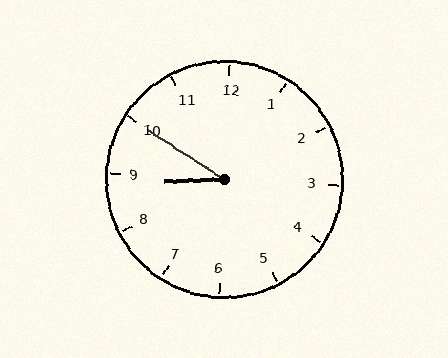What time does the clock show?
8:50.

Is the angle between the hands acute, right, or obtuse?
It is acute.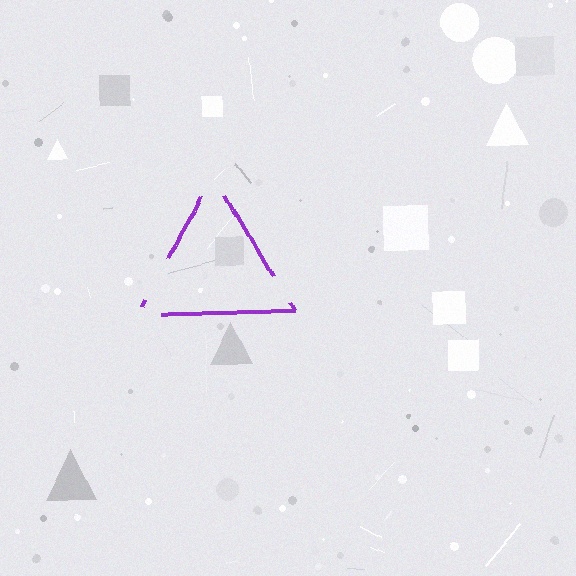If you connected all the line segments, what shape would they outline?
They would outline a triangle.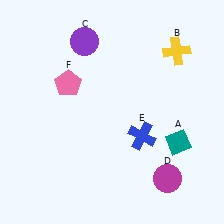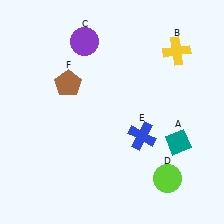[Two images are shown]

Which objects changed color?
D changed from magenta to lime. F changed from pink to brown.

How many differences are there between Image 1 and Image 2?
There are 2 differences between the two images.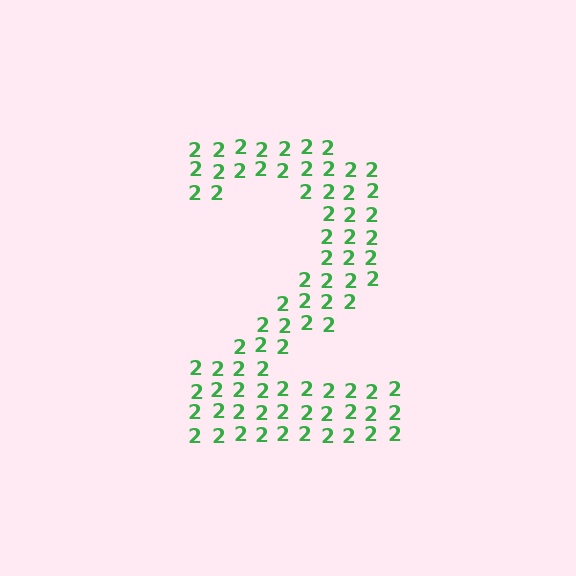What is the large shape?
The large shape is the digit 2.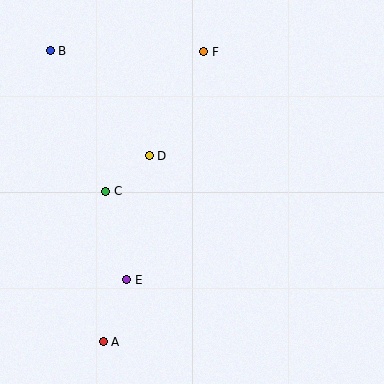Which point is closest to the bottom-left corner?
Point A is closest to the bottom-left corner.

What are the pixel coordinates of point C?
Point C is at (106, 191).